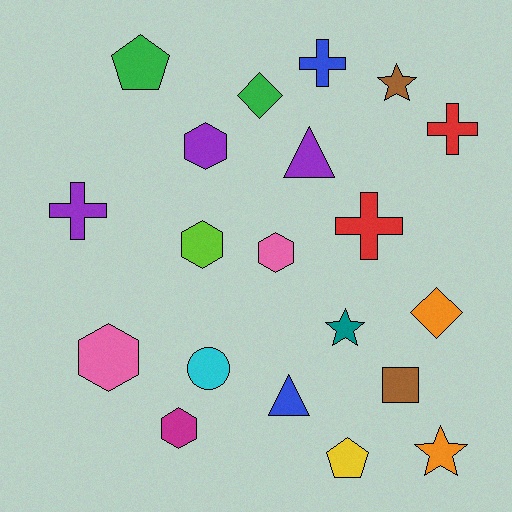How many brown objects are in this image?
There are 2 brown objects.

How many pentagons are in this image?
There are 2 pentagons.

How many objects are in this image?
There are 20 objects.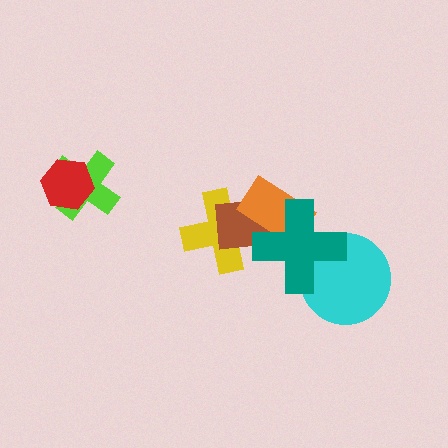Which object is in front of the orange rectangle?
The teal cross is in front of the orange rectangle.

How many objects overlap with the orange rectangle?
3 objects overlap with the orange rectangle.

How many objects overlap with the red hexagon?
1 object overlaps with the red hexagon.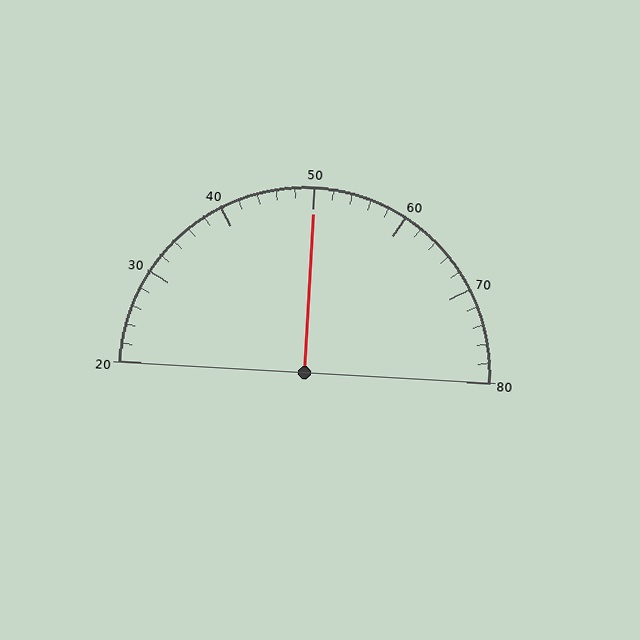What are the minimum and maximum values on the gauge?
The gauge ranges from 20 to 80.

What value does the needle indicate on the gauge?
The needle indicates approximately 50.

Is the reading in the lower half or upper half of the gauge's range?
The reading is in the upper half of the range (20 to 80).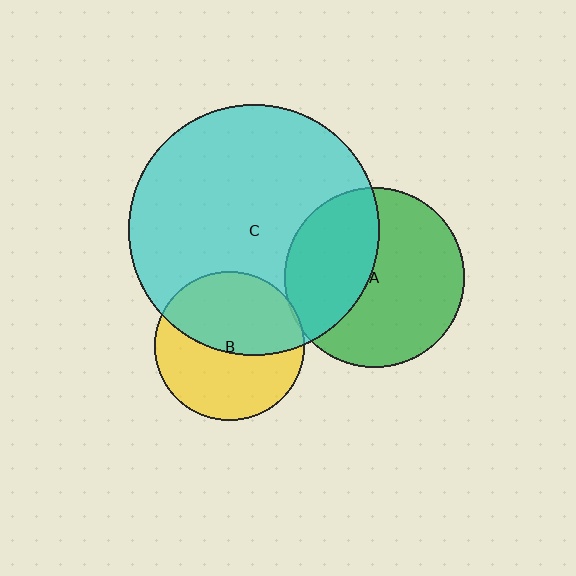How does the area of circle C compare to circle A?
Approximately 1.9 times.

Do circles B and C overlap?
Yes.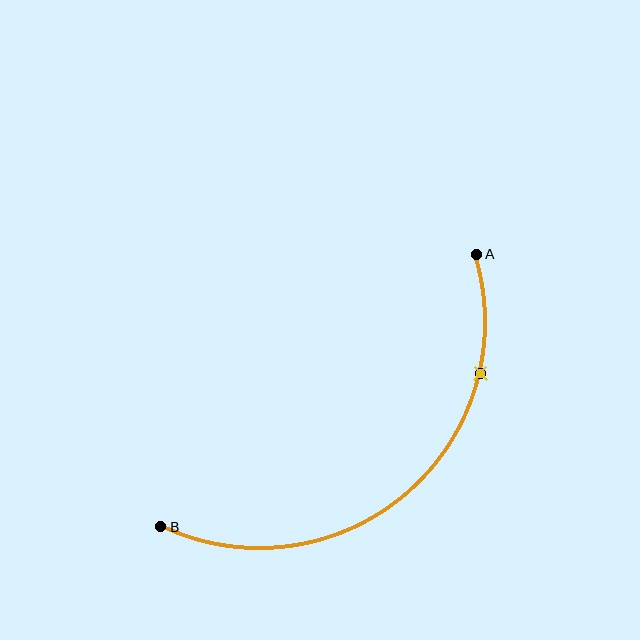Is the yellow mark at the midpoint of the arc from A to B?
No. The yellow mark lies on the arc but is closer to endpoint A. The arc midpoint would be at the point on the curve equidistant along the arc from both A and B.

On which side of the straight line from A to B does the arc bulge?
The arc bulges below and to the right of the straight line connecting A and B.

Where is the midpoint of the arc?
The arc midpoint is the point on the curve farthest from the straight line joining A and B. It sits below and to the right of that line.